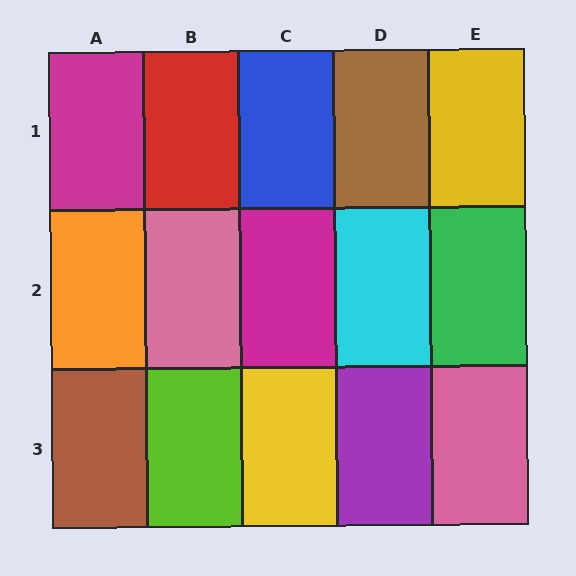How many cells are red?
1 cell is red.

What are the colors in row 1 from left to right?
Magenta, red, blue, brown, yellow.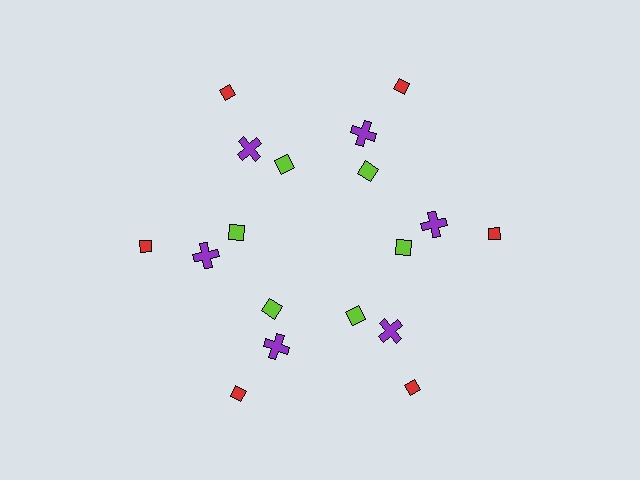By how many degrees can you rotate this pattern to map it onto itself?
The pattern maps onto itself every 60 degrees of rotation.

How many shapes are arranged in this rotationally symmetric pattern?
There are 18 shapes, arranged in 6 groups of 3.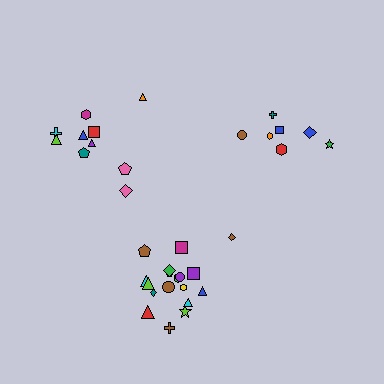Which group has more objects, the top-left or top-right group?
The top-left group.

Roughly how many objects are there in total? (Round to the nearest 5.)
Roughly 35 objects in total.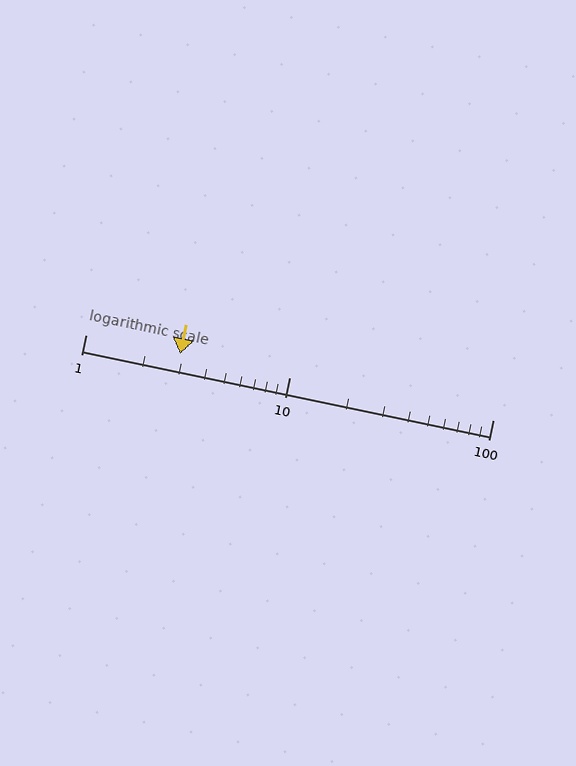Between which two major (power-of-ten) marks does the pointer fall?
The pointer is between 1 and 10.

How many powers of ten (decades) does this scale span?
The scale spans 2 decades, from 1 to 100.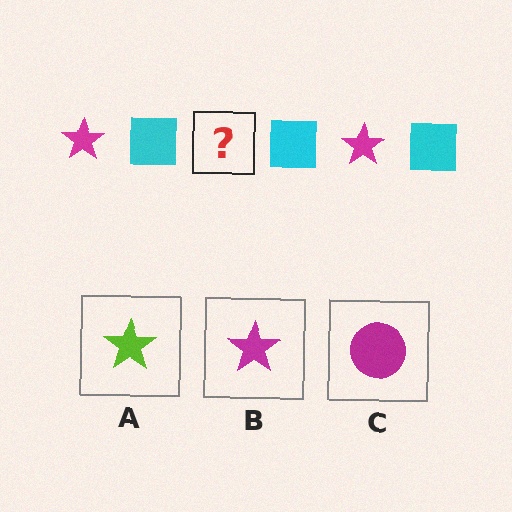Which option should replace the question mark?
Option B.